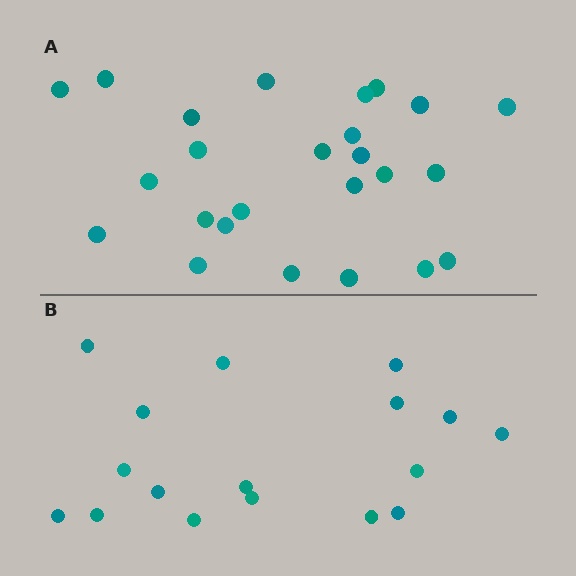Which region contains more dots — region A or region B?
Region A (the top region) has more dots.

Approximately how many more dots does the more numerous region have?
Region A has roughly 8 or so more dots than region B.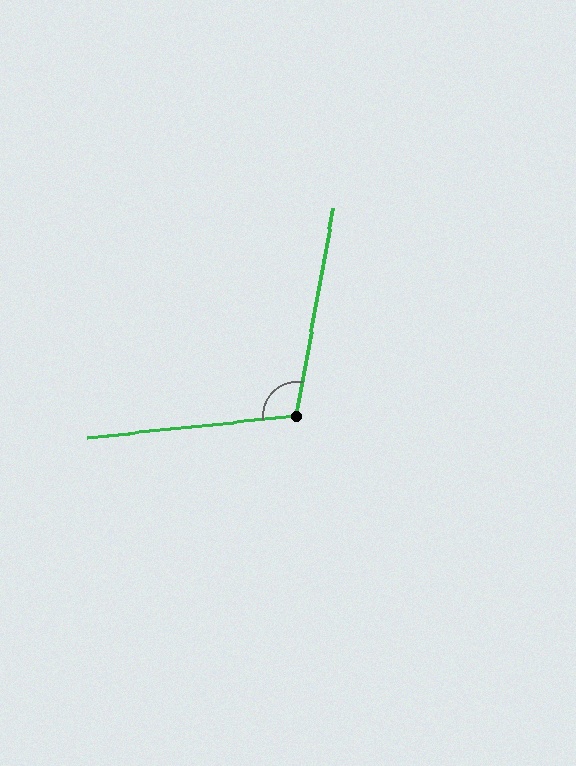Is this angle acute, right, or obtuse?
It is obtuse.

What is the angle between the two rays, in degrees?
Approximately 106 degrees.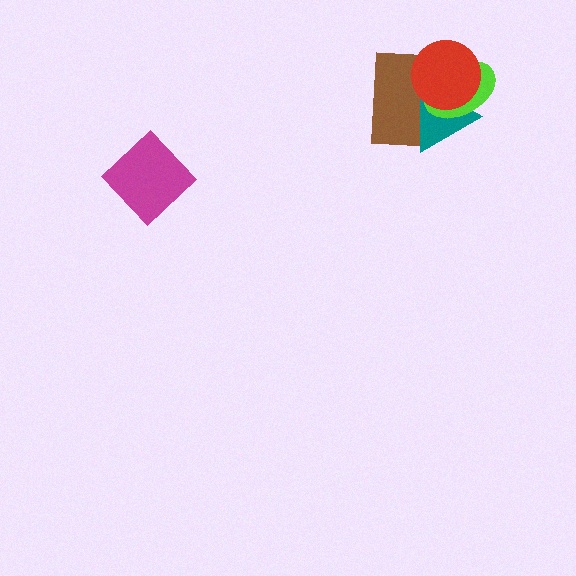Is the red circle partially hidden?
No, no other shape covers it.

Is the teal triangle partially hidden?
Yes, it is partially covered by another shape.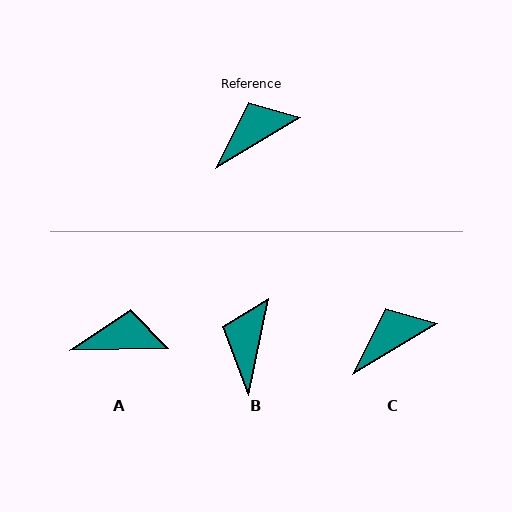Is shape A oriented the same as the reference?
No, it is off by about 30 degrees.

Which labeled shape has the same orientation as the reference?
C.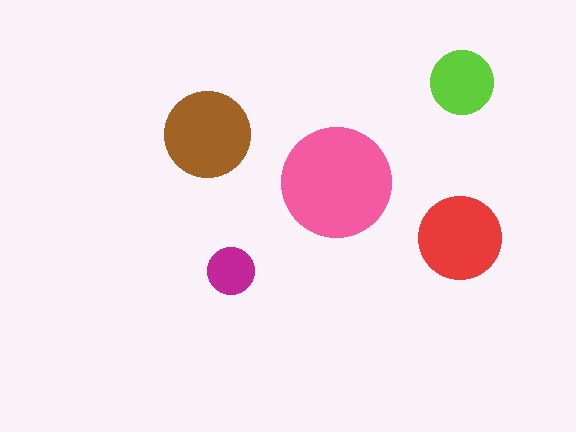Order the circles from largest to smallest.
the pink one, the brown one, the red one, the lime one, the magenta one.